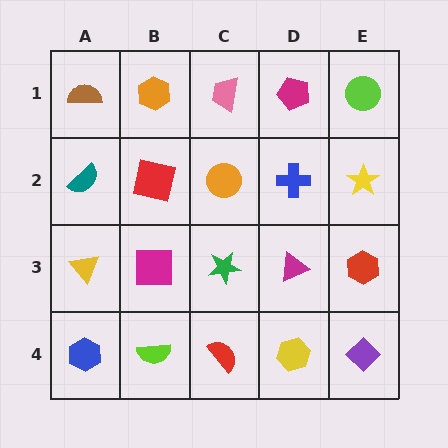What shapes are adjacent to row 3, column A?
A teal semicircle (row 2, column A), a blue hexagon (row 4, column A), a magenta square (row 3, column B).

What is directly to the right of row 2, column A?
A red square.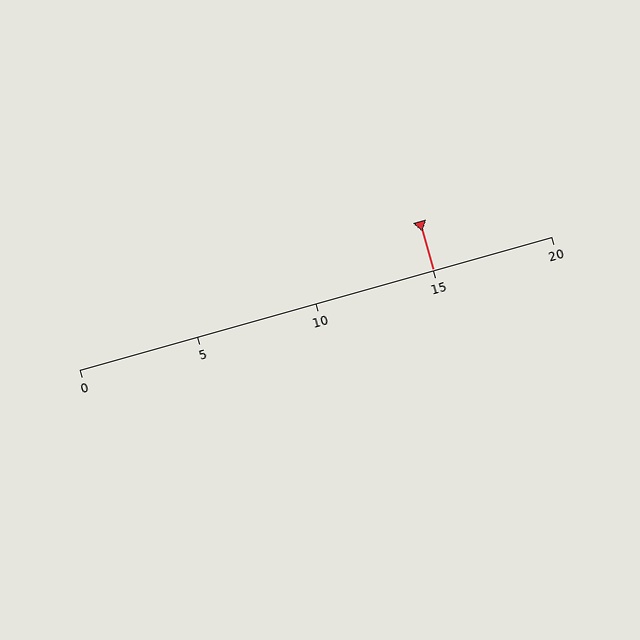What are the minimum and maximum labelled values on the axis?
The axis runs from 0 to 20.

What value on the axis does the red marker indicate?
The marker indicates approximately 15.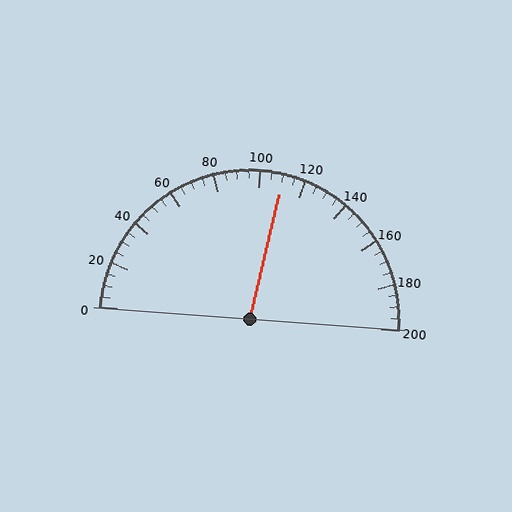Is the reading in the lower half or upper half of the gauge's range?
The reading is in the upper half of the range (0 to 200).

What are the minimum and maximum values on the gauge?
The gauge ranges from 0 to 200.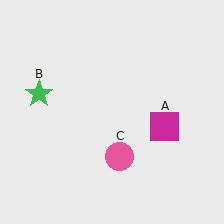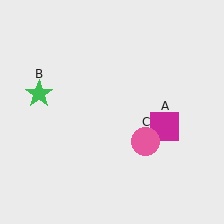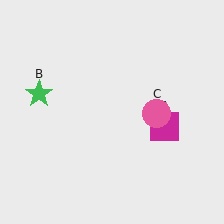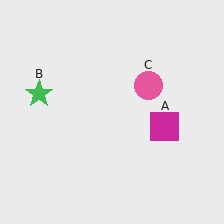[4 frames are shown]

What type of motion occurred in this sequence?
The pink circle (object C) rotated counterclockwise around the center of the scene.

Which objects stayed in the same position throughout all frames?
Magenta square (object A) and green star (object B) remained stationary.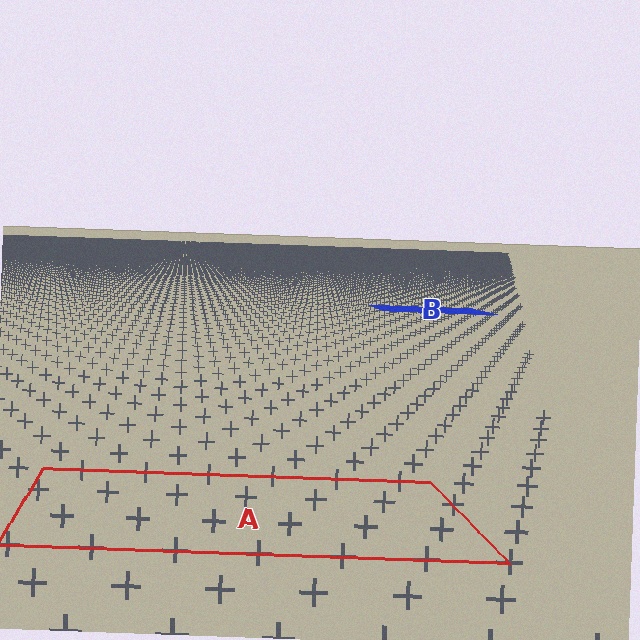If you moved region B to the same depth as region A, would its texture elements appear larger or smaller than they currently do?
They would appear larger. At a closer depth, the same texture elements are projected at a bigger on-screen size.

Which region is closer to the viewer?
Region A is closer. The texture elements there are larger and more spread out.